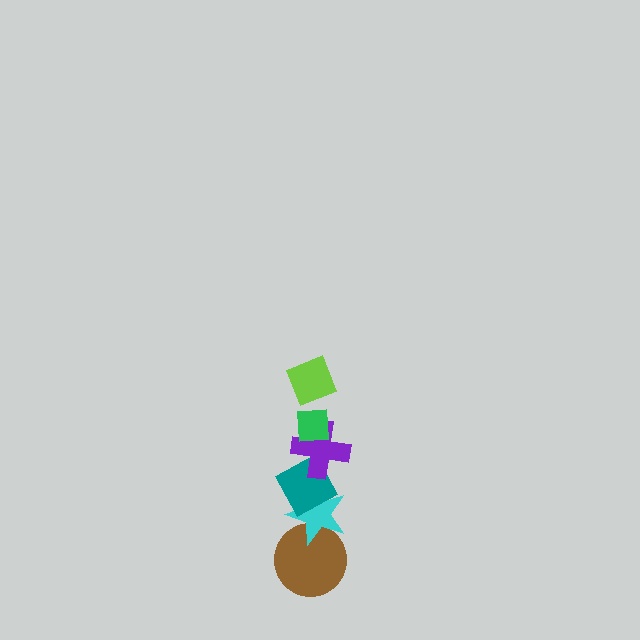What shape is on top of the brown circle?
The cyan star is on top of the brown circle.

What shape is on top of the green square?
The lime diamond is on top of the green square.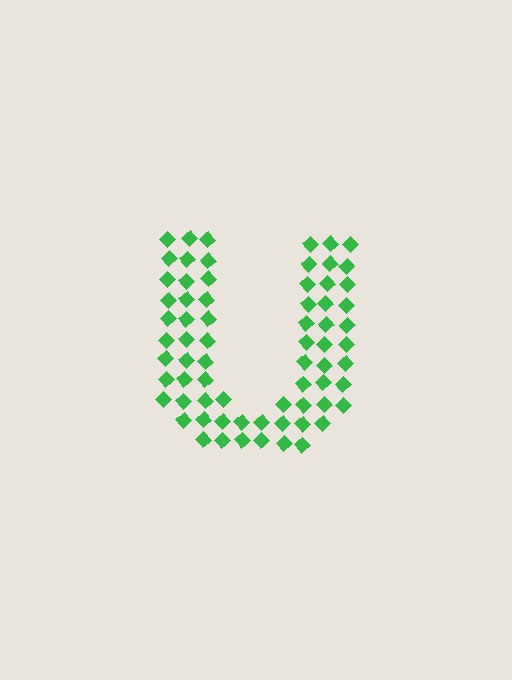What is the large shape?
The large shape is the letter U.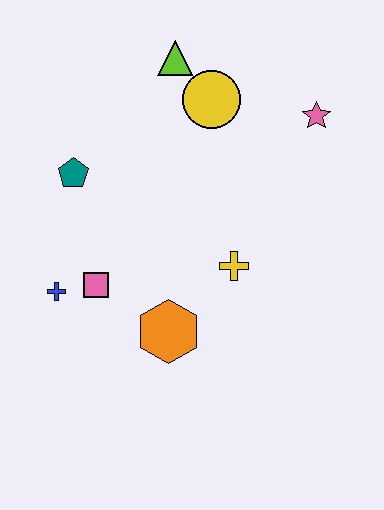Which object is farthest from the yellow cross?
The lime triangle is farthest from the yellow cross.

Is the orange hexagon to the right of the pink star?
No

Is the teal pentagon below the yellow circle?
Yes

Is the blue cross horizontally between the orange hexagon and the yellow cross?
No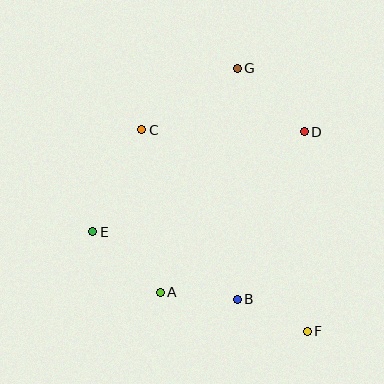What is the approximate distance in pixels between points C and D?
The distance between C and D is approximately 163 pixels.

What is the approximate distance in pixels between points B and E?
The distance between B and E is approximately 159 pixels.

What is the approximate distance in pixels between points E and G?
The distance between E and G is approximately 218 pixels.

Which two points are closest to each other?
Points A and B are closest to each other.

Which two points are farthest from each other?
Points F and G are farthest from each other.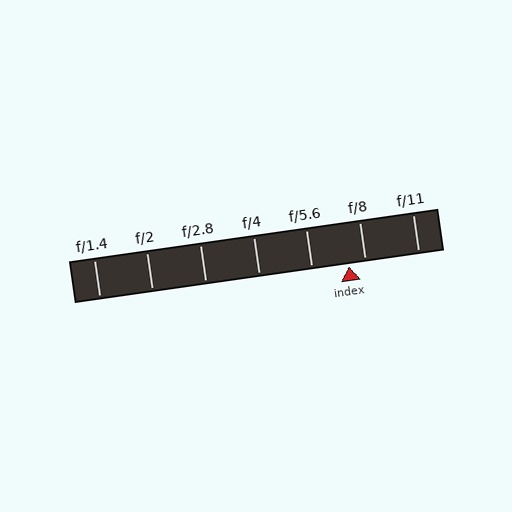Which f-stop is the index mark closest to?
The index mark is closest to f/8.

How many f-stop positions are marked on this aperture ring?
There are 7 f-stop positions marked.